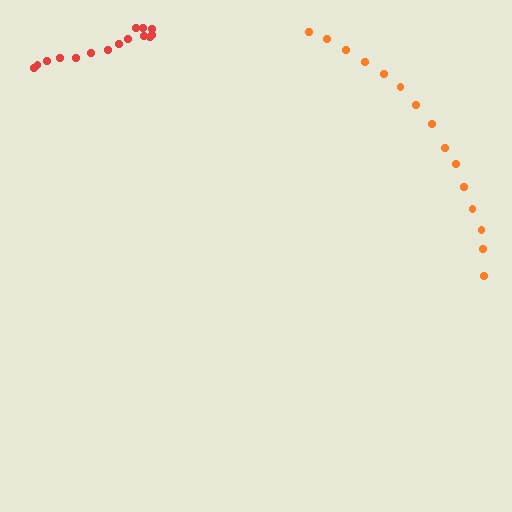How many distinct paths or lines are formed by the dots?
There are 2 distinct paths.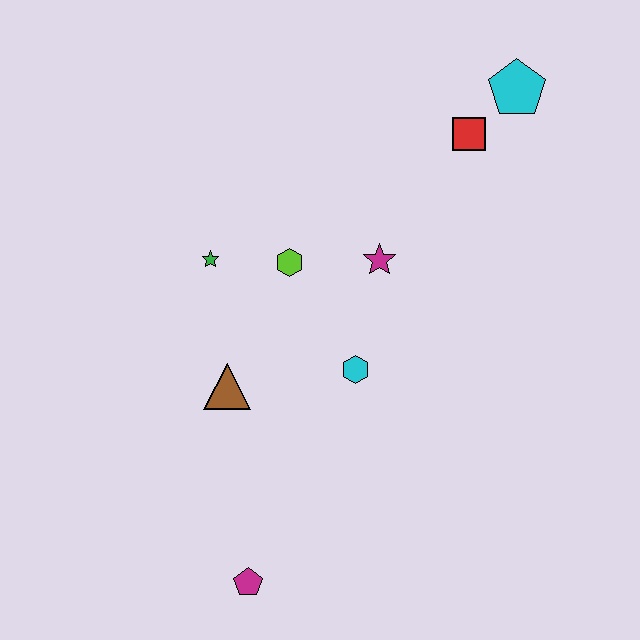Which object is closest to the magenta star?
The lime hexagon is closest to the magenta star.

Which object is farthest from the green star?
The cyan pentagon is farthest from the green star.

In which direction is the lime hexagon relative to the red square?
The lime hexagon is to the left of the red square.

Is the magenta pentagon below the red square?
Yes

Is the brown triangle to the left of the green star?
No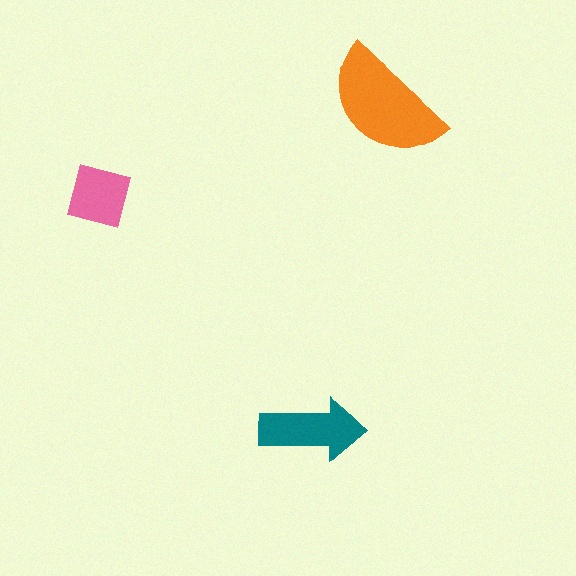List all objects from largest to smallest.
The orange semicircle, the teal arrow, the pink square.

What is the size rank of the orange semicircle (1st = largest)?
1st.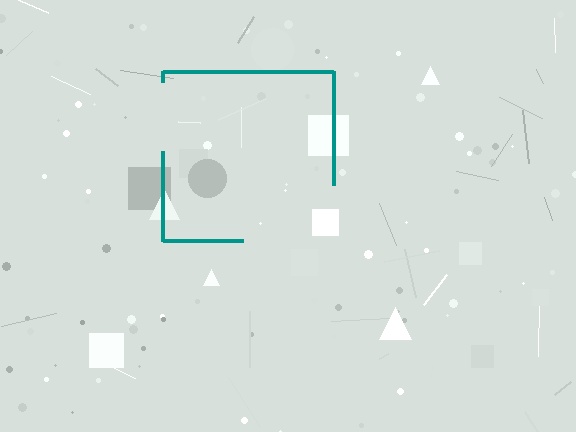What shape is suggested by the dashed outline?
The dashed outline suggests a square.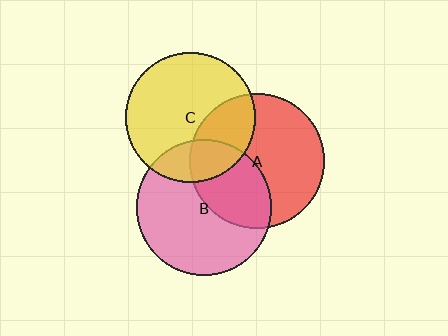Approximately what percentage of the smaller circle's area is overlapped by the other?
Approximately 30%.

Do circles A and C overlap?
Yes.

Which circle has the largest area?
Circle B (pink).